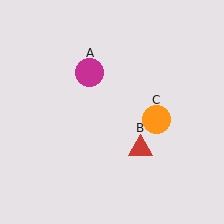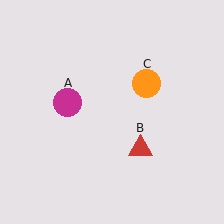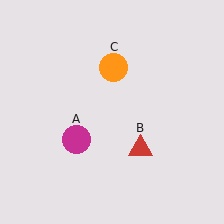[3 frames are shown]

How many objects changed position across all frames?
2 objects changed position: magenta circle (object A), orange circle (object C).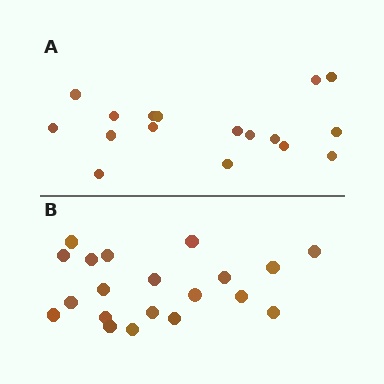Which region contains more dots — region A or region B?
Region B (the bottom region) has more dots.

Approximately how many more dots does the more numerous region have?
Region B has just a few more — roughly 2 or 3 more dots than region A.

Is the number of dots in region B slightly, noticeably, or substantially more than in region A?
Region B has only slightly more — the two regions are fairly close. The ratio is roughly 1.2 to 1.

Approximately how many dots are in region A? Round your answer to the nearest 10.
About 20 dots. (The exact count is 17, which rounds to 20.)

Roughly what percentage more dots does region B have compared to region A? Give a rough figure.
About 20% more.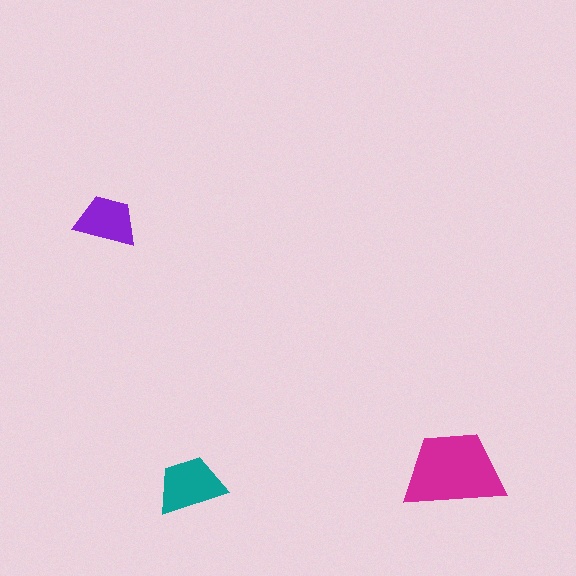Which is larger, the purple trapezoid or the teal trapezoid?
The teal one.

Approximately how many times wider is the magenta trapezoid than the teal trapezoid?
About 1.5 times wider.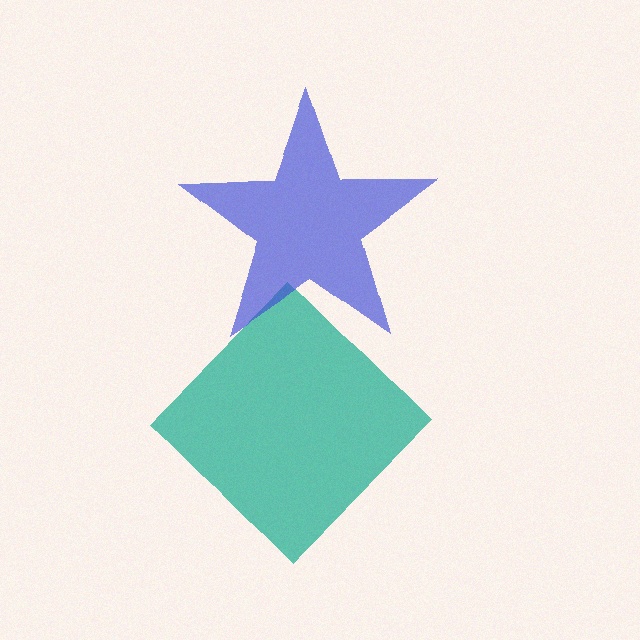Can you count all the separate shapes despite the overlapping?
Yes, there are 2 separate shapes.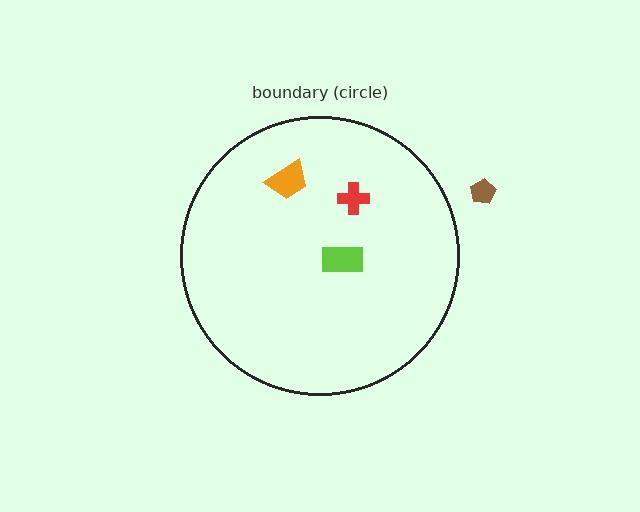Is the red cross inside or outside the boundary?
Inside.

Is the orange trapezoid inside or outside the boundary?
Inside.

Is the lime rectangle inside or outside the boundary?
Inside.